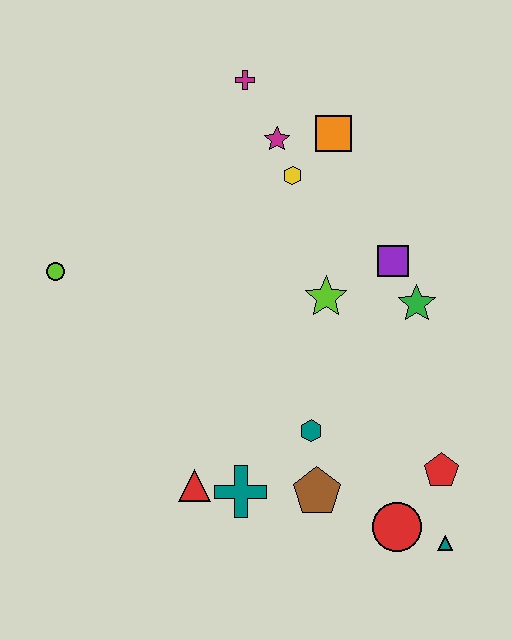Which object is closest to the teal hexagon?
The brown pentagon is closest to the teal hexagon.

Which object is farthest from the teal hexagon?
The magenta cross is farthest from the teal hexagon.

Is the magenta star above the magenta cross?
No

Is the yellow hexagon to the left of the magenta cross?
No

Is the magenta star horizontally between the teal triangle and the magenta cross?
Yes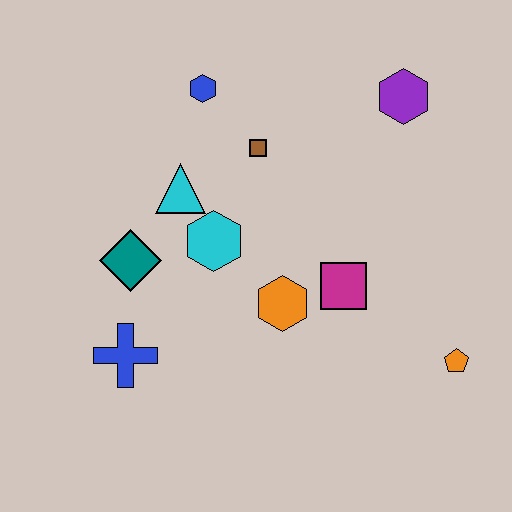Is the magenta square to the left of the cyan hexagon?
No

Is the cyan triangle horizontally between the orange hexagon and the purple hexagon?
No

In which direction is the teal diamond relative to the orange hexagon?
The teal diamond is to the left of the orange hexagon.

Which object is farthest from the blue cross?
The purple hexagon is farthest from the blue cross.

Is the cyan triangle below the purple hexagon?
Yes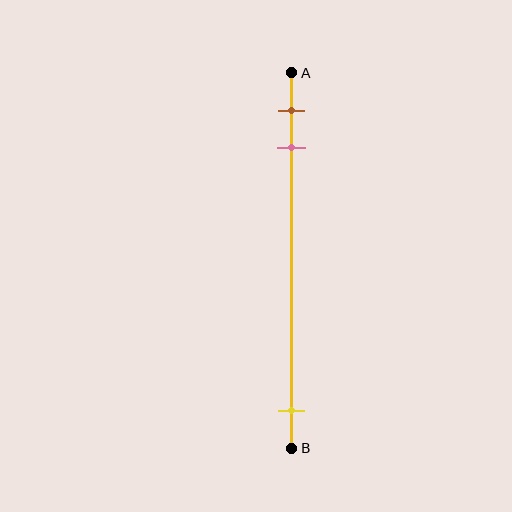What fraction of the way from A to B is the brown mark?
The brown mark is approximately 10% (0.1) of the way from A to B.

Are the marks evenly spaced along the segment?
No, the marks are not evenly spaced.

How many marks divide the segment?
There are 3 marks dividing the segment.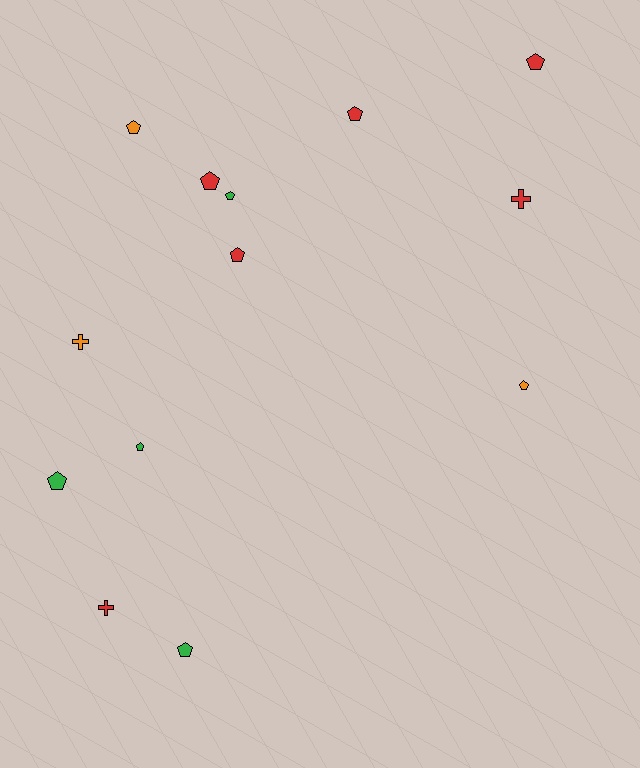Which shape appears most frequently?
Pentagon, with 10 objects.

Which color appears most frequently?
Red, with 6 objects.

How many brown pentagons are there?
There are no brown pentagons.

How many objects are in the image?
There are 13 objects.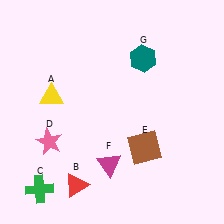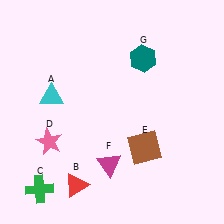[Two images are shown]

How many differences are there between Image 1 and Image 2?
There is 1 difference between the two images.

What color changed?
The triangle (A) changed from yellow in Image 1 to cyan in Image 2.